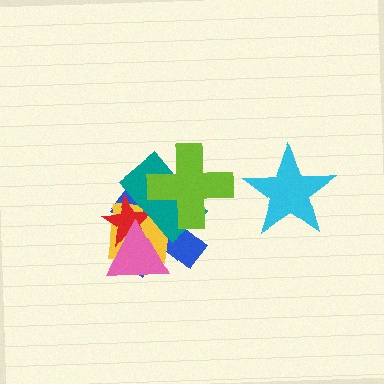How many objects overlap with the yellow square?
4 objects overlap with the yellow square.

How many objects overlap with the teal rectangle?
5 objects overlap with the teal rectangle.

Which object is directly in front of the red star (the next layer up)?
The teal rectangle is directly in front of the red star.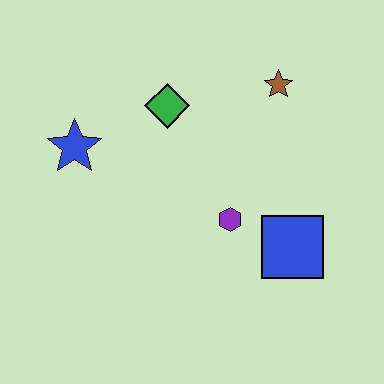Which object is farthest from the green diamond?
The blue square is farthest from the green diamond.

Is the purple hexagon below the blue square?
No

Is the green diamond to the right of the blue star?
Yes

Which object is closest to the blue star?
The green diamond is closest to the blue star.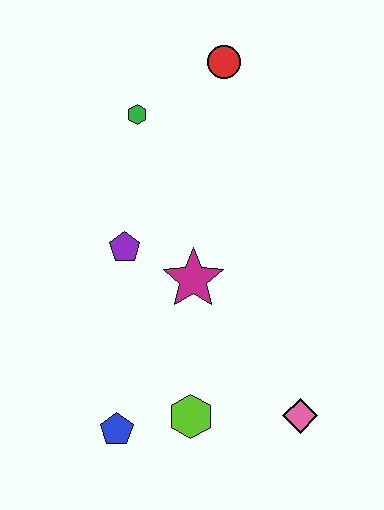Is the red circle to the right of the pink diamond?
No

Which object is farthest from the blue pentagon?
The red circle is farthest from the blue pentagon.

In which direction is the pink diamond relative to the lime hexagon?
The pink diamond is to the right of the lime hexagon.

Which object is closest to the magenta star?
The purple pentagon is closest to the magenta star.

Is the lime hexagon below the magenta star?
Yes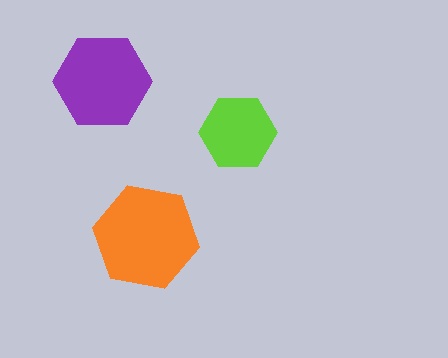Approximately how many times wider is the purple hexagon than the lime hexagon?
About 1.5 times wider.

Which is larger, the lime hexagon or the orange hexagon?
The orange one.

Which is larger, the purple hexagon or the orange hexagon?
The orange one.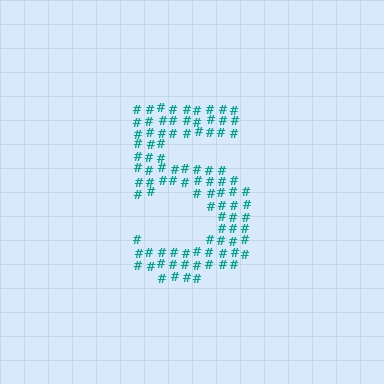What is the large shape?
The large shape is the digit 5.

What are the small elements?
The small elements are hash symbols.